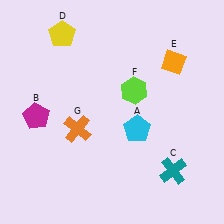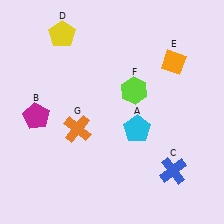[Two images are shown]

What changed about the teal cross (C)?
In Image 1, C is teal. In Image 2, it changed to blue.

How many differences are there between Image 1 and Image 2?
There is 1 difference between the two images.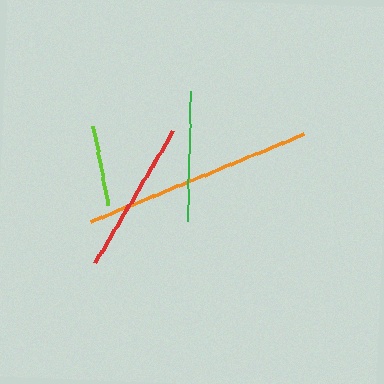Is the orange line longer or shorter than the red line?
The orange line is longer than the red line.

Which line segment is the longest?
The orange line is the longest at approximately 231 pixels.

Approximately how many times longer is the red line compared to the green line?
The red line is approximately 1.2 times the length of the green line.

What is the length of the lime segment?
The lime segment is approximately 80 pixels long.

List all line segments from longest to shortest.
From longest to shortest: orange, red, green, lime.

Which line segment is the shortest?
The lime line is the shortest at approximately 80 pixels.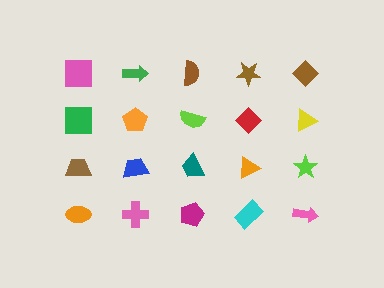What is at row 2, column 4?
A red diamond.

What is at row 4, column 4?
A cyan rectangle.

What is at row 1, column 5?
A brown diamond.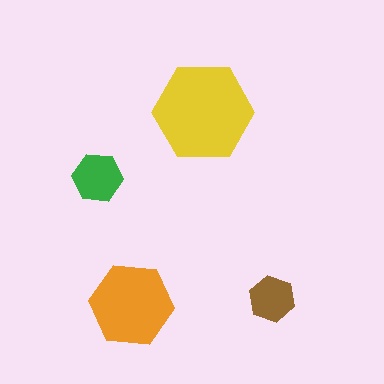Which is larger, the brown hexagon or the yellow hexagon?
The yellow one.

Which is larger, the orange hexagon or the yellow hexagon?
The yellow one.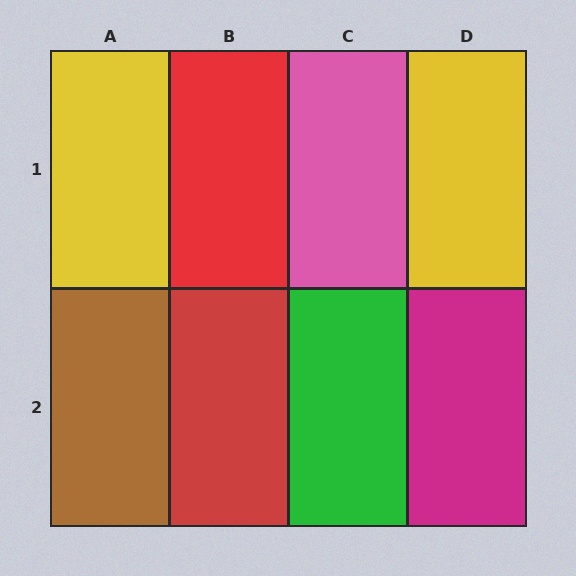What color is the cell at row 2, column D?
Magenta.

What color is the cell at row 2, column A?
Brown.